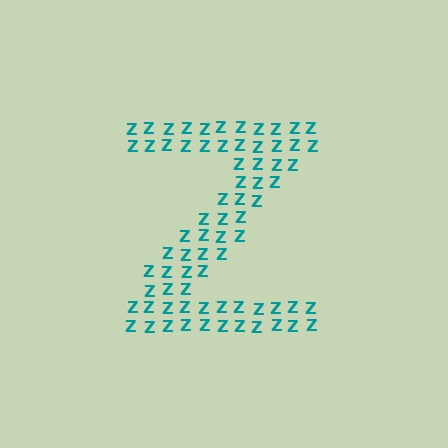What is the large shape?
The large shape is the letter Z.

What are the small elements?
The small elements are letter Z's.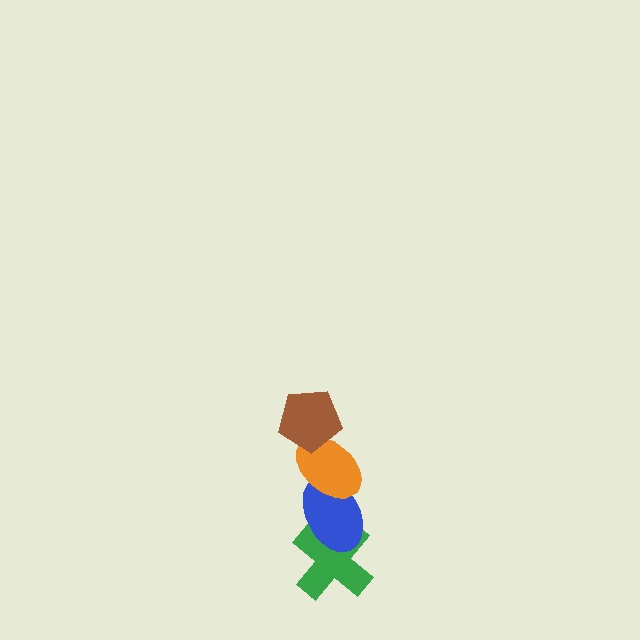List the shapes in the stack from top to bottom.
From top to bottom: the brown pentagon, the orange ellipse, the blue ellipse, the green cross.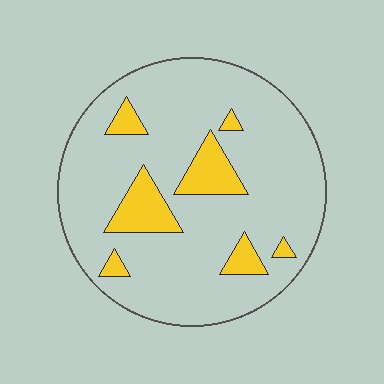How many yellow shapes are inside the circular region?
7.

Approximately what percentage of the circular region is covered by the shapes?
Approximately 15%.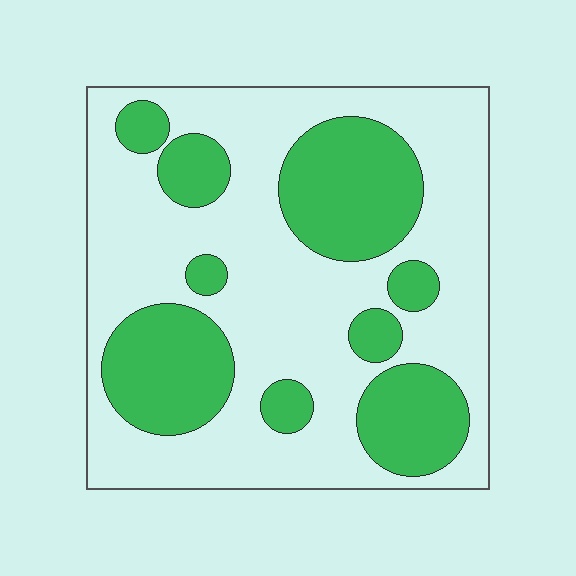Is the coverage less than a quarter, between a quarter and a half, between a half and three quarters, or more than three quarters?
Between a quarter and a half.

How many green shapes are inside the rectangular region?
9.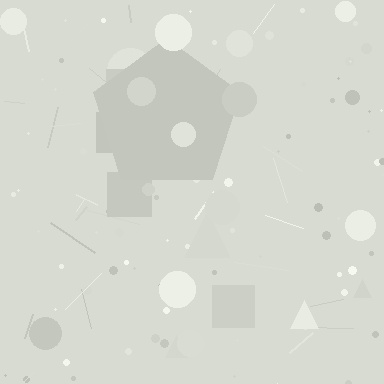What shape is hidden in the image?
A pentagon is hidden in the image.